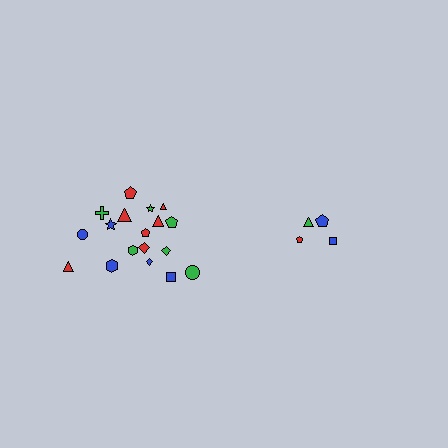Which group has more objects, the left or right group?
The left group.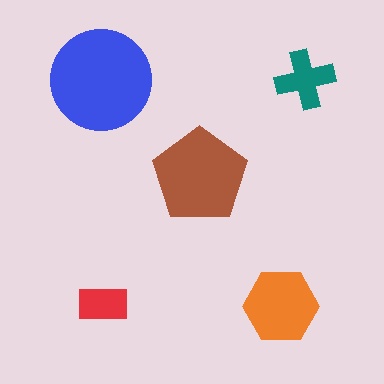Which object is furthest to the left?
The blue circle is leftmost.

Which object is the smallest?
The red rectangle.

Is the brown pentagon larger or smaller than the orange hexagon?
Larger.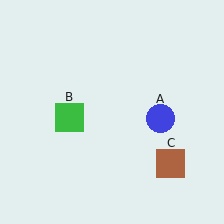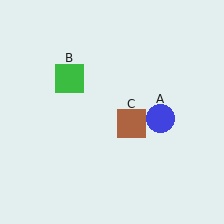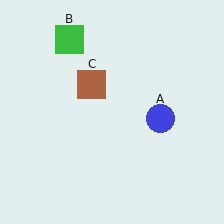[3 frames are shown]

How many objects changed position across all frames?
2 objects changed position: green square (object B), brown square (object C).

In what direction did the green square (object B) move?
The green square (object B) moved up.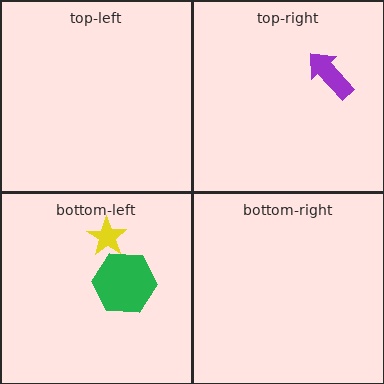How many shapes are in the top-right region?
1.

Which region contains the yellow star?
The bottom-left region.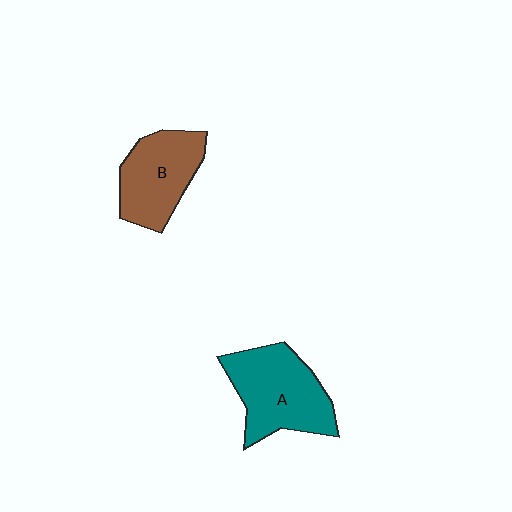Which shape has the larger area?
Shape A (teal).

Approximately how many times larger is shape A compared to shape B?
Approximately 1.2 times.